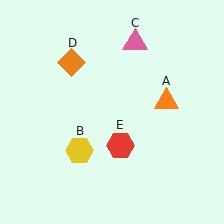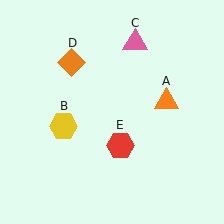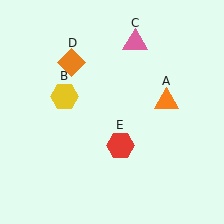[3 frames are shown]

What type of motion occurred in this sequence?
The yellow hexagon (object B) rotated clockwise around the center of the scene.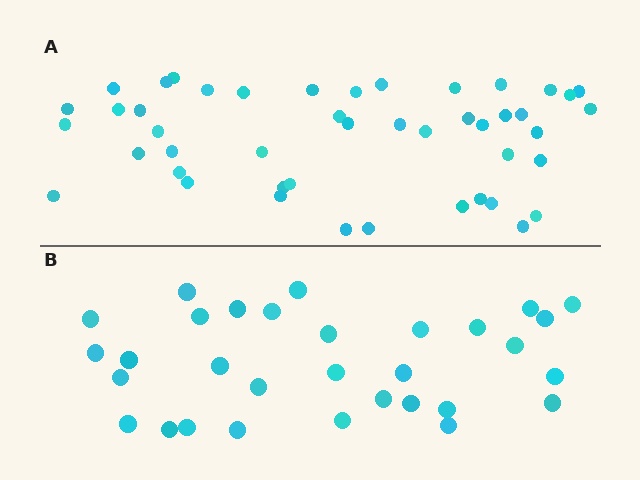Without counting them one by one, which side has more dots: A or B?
Region A (the top region) has more dots.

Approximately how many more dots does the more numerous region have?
Region A has approximately 15 more dots than region B.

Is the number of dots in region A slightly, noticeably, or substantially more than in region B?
Region A has substantially more. The ratio is roughly 1.5 to 1.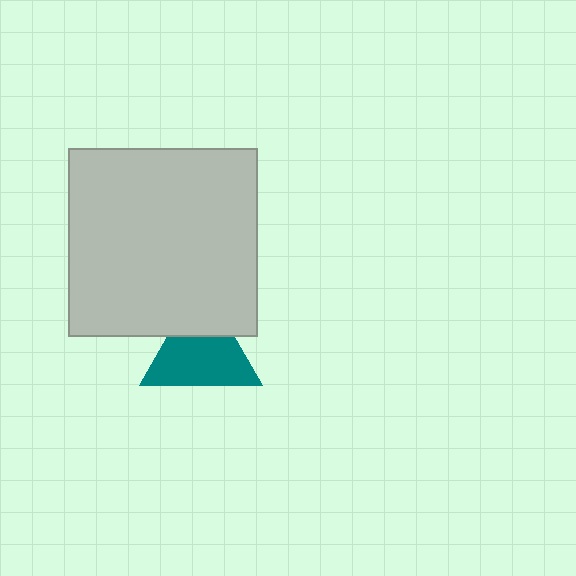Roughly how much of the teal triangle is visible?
Most of it is visible (roughly 69%).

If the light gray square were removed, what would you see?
You would see the complete teal triangle.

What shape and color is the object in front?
The object in front is a light gray square.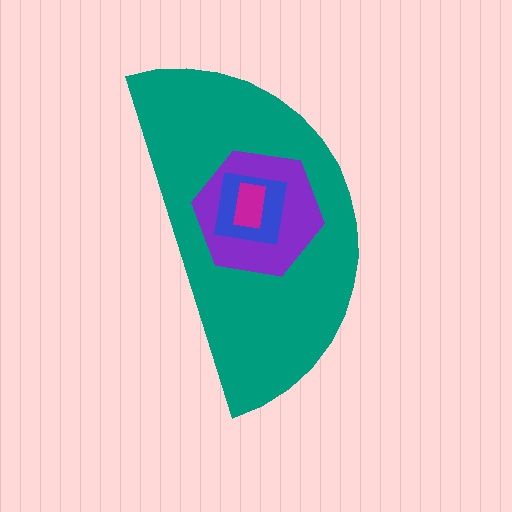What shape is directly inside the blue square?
The magenta rectangle.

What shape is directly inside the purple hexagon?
The blue square.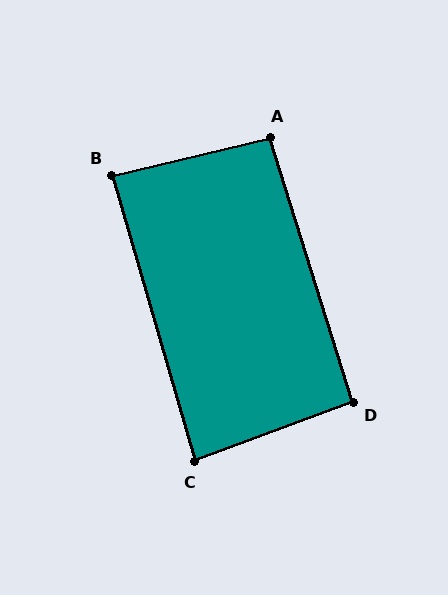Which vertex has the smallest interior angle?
C, at approximately 86 degrees.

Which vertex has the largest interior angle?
A, at approximately 94 degrees.